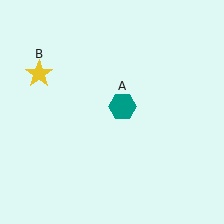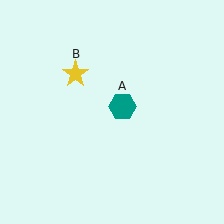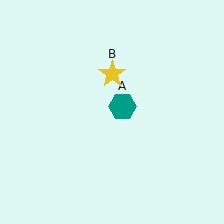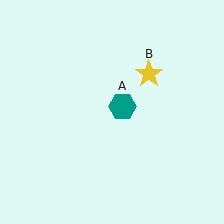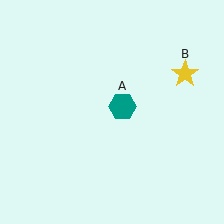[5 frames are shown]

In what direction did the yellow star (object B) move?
The yellow star (object B) moved right.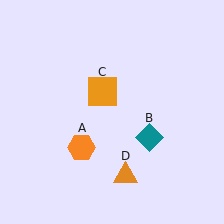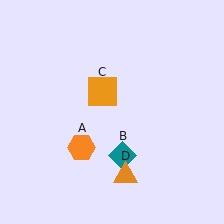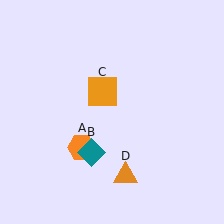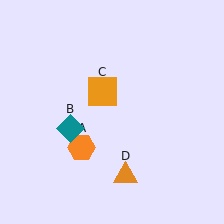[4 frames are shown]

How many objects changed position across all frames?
1 object changed position: teal diamond (object B).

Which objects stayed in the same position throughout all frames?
Orange hexagon (object A) and orange square (object C) and orange triangle (object D) remained stationary.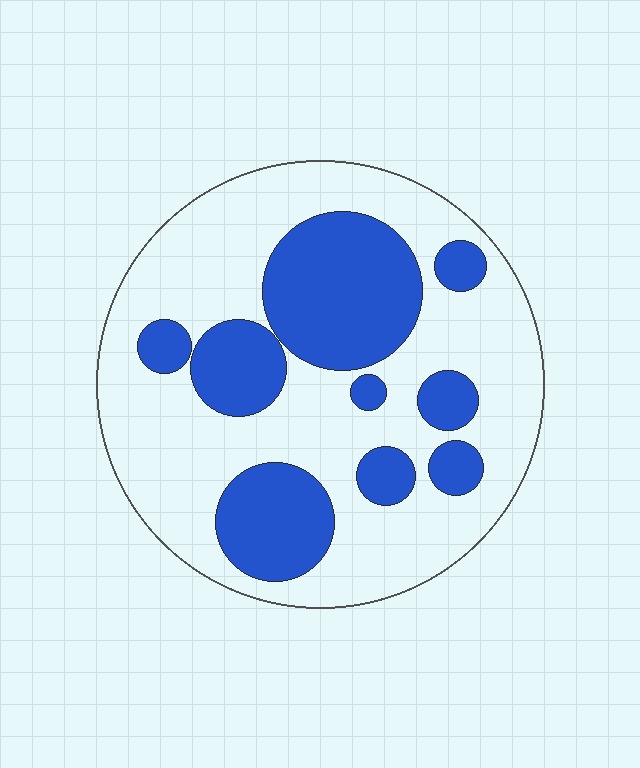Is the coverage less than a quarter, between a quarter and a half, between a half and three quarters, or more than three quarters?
Between a quarter and a half.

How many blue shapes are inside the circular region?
9.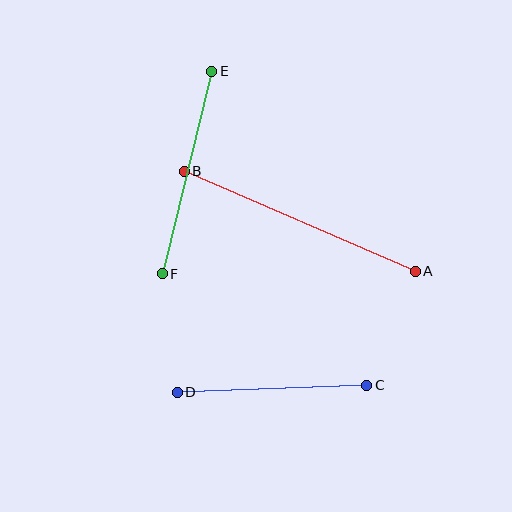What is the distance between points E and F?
The distance is approximately 209 pixels.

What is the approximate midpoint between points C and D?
The midpoint is at approximately (272, 389) pixels.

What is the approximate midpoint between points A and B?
The midpoint is at approximately (300, 221) pixels.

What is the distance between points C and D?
The distance is approximately 189 pixels.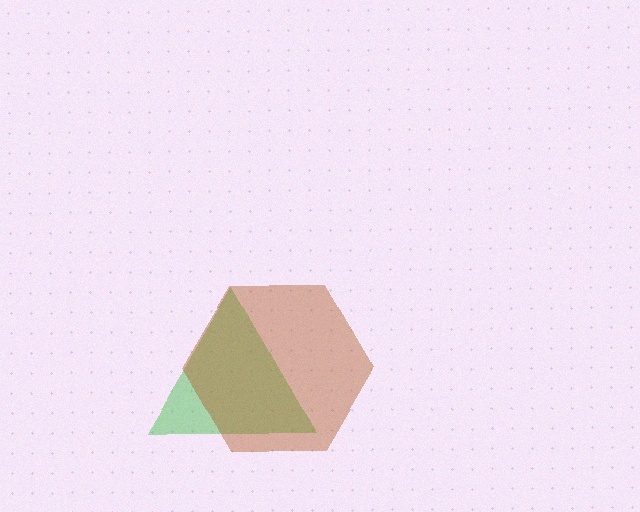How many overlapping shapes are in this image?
There are 2 overlapping shapes in the image.